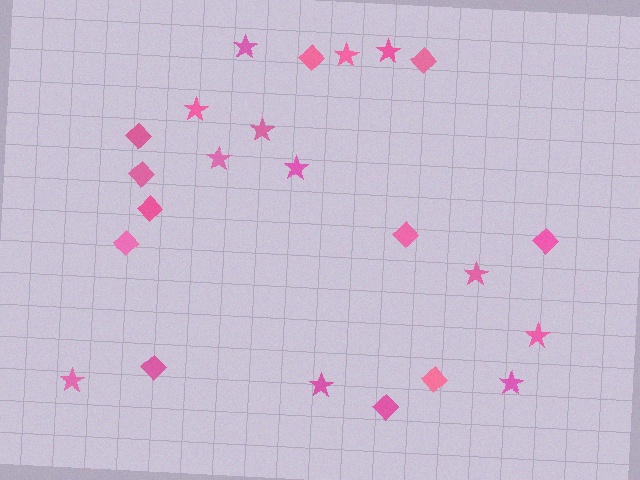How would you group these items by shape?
There are 2 groups: one group of diamonds (11) and one group of stars (12).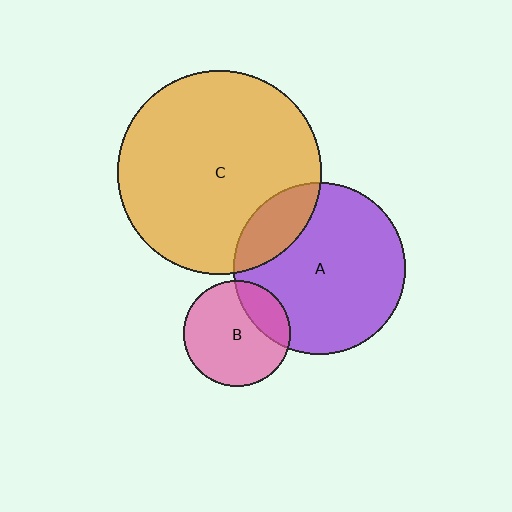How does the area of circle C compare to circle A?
Approximately 1.4 times.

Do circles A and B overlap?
Yes.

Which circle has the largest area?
Circle C (orange).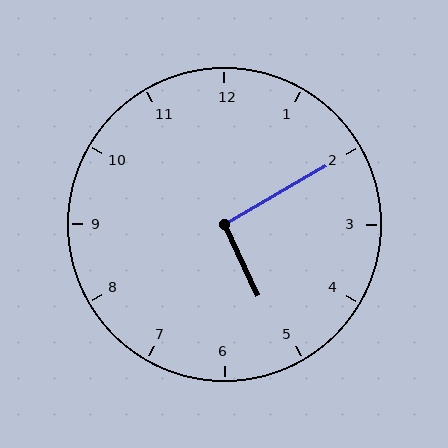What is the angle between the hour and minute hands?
Approximately 95 degrees.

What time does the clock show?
5:10.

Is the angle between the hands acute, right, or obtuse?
It is right.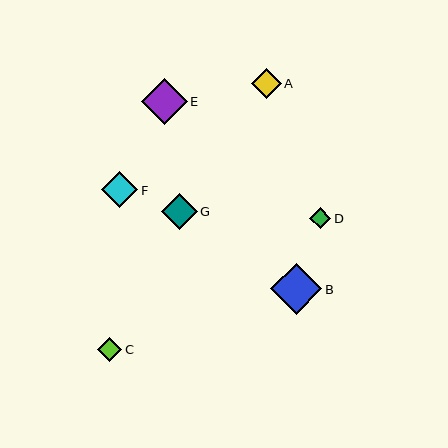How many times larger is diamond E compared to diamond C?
Diamond E is approximately 1.9 times the size of diamond C.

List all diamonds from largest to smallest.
From largest to smallest: B, E, F, G, A, C, D.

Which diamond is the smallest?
Diamond D is the smallest with a size of approximately 21 pixels.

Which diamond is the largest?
Diamond B is the largest with a size of approximately 52 pixels.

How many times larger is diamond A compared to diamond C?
Diamond A is approximately 1.2 times the size of diamond C.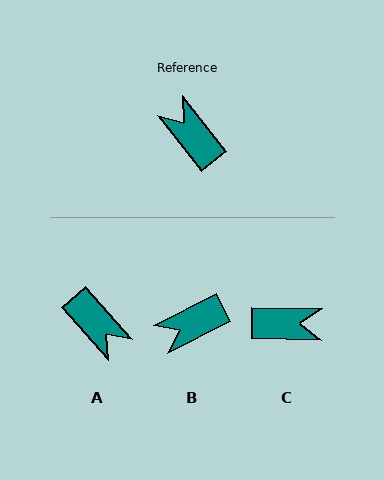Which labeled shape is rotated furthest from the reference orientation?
A, about 177 degrees away.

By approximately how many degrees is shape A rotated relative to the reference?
Approximately 177 degrees clockwise.